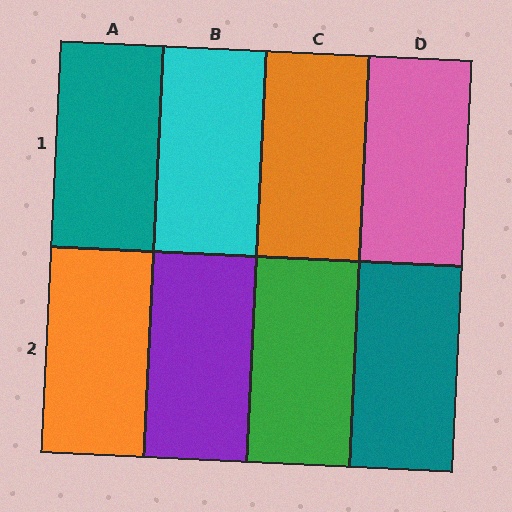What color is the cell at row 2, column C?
Green.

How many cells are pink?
1 cell is pink.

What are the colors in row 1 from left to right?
Teal, cyan, orange, pink.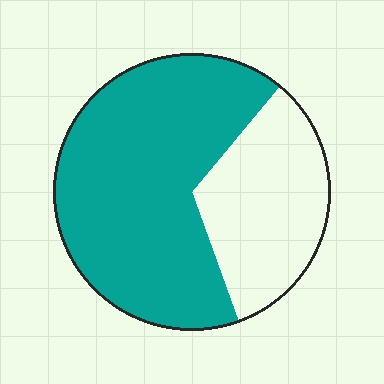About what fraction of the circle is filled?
About two thirds (2/3).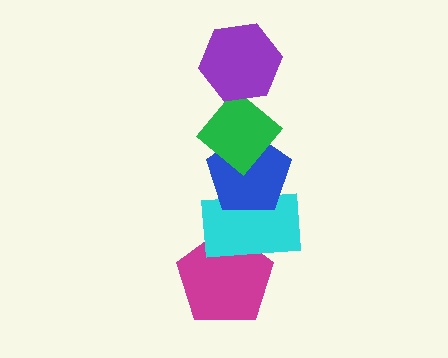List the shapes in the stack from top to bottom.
From top to bottom: the purple hexagon, the green diamond, the blue pentagon, the cyan rectangle, the magenta pentagon.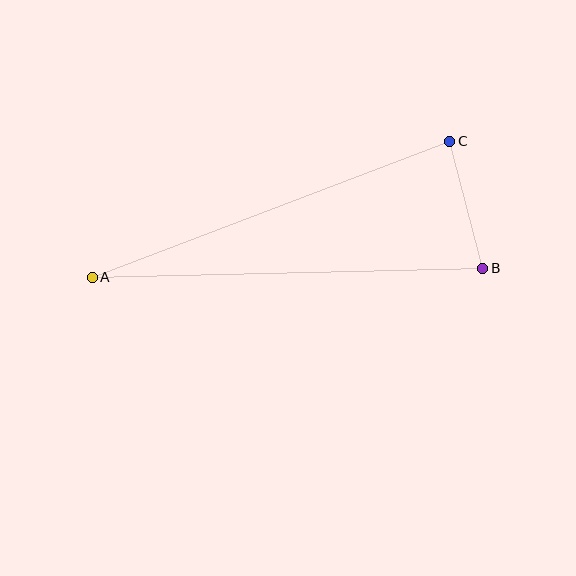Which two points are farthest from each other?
Points A and B are farthest from each other.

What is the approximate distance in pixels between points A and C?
The distance between A and C is approximately 382 pixels.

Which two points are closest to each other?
Points B and C are closest to each other.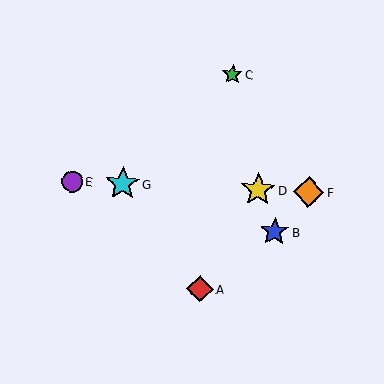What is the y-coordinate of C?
Object C is at y≈74.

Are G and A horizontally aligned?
No, G is at y≈184 and A is at y≈289.